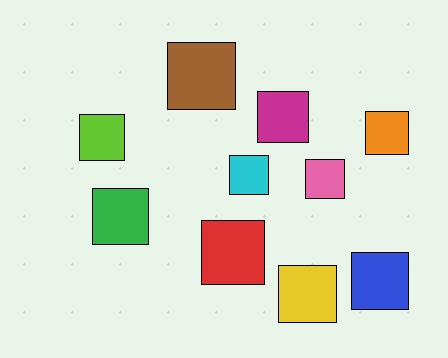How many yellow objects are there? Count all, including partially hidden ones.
There is 1 yellow object.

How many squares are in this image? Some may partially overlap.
There are 10 squares.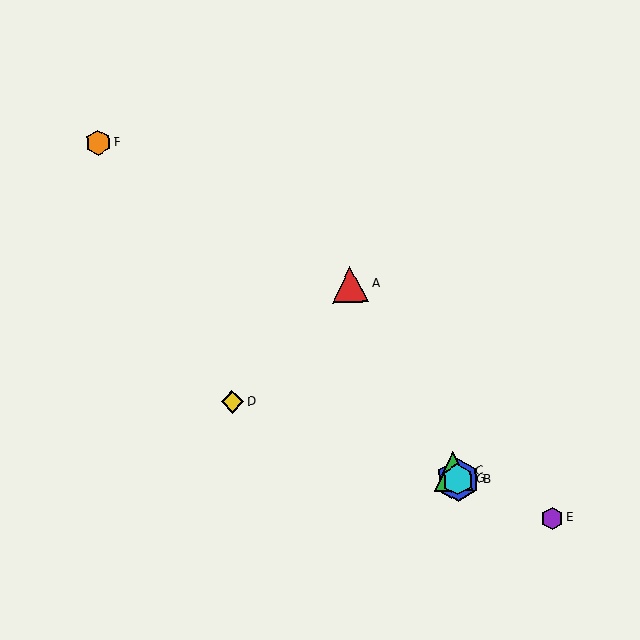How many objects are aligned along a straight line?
4 objects (A, B, C, G) are aligned along a straight line.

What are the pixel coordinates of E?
Object E is at (552, 518).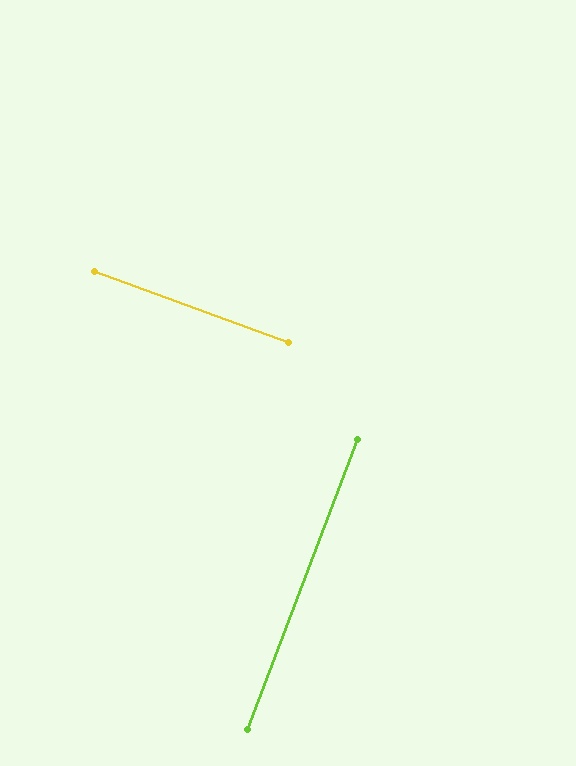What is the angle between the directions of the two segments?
Approximately 89 degrees.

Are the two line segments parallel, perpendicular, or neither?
Perpendicular — they meet at approximately 89°.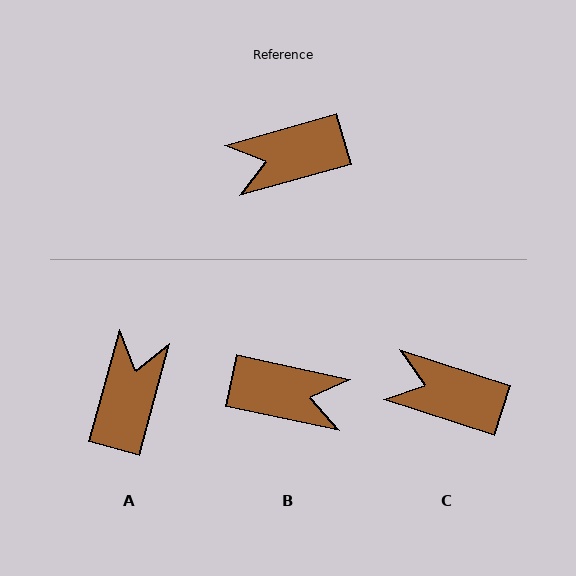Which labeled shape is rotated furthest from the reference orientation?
B, about 152 degrees away.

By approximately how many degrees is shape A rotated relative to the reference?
Approximately 121 degrees clockwise.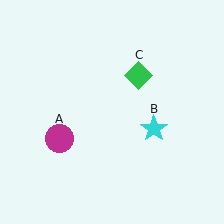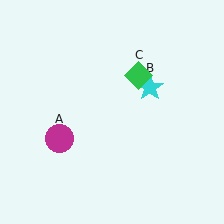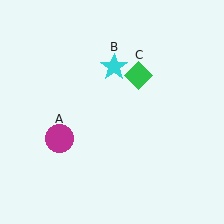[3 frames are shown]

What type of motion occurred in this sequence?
The cyan star (object B) rotated counterclockwise around the center of the scene.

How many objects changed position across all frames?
1 object changed position: cyan star (object B).